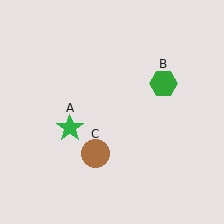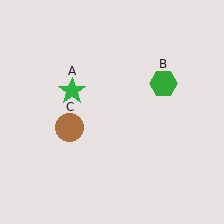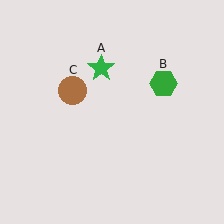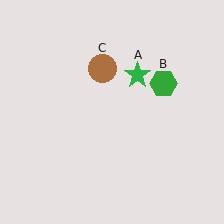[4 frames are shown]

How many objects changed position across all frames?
2 objects changed position: green star (object A), brown circle (object C).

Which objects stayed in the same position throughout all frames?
Green hexagon (object B) remained stationary.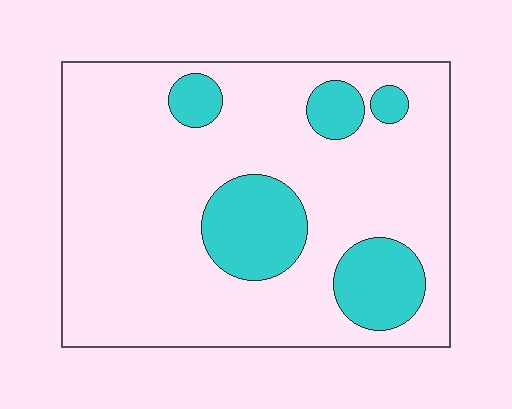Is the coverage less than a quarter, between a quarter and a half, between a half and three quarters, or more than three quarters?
Less than a quarter.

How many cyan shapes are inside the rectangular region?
5.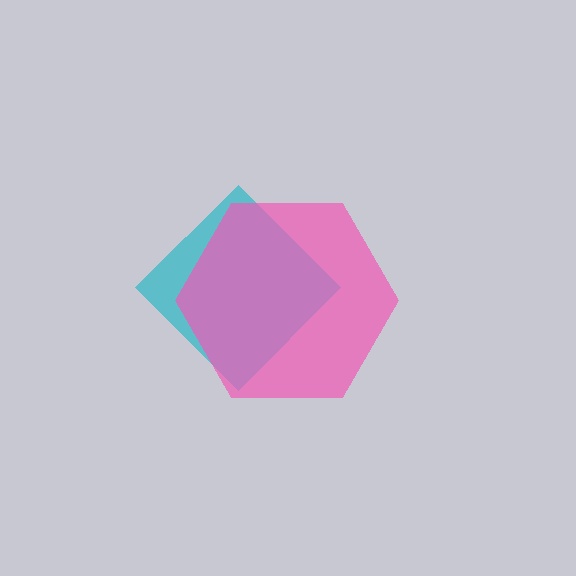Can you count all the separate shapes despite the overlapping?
Yes, there are 2 separate shapes.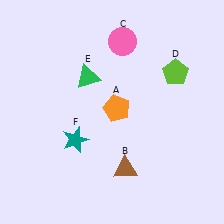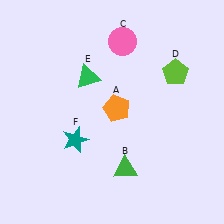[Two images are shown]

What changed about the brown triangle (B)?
In Image 1, B is brown. In Image 2, it changed to green.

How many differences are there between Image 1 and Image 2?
There is 1 difference between the two images.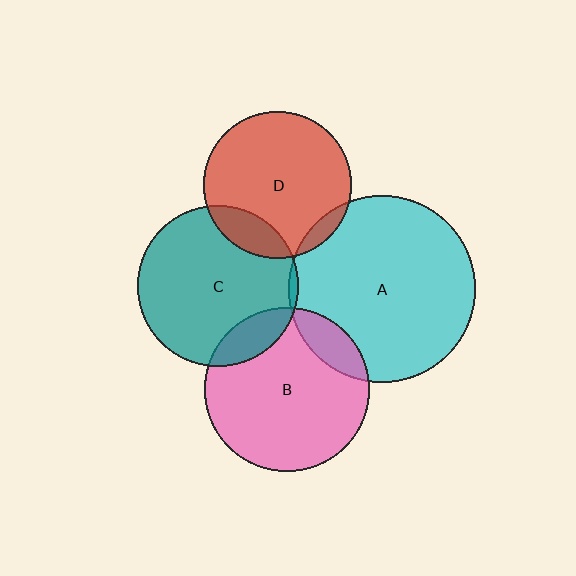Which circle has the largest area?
Circle A (cyan).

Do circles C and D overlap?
Yes.